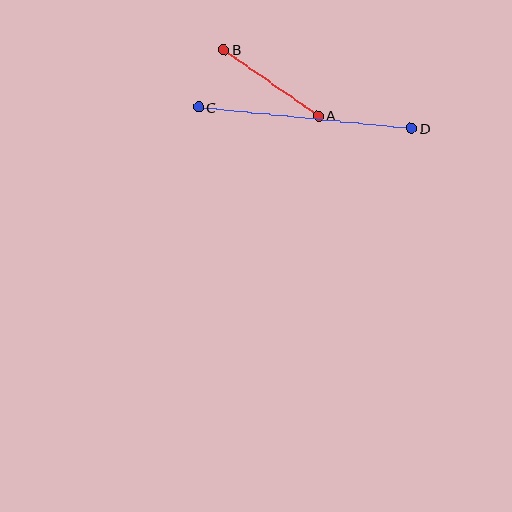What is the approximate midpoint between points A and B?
The midpoint is at approximately (271, 83) pixels.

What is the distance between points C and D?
The distance is approximately 214 pixels.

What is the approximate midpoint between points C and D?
The midpoint is at approximately (305, 118) pixels.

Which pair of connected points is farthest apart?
Points C and D are farthest apart.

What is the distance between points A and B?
The distance is approximately 115 pixels.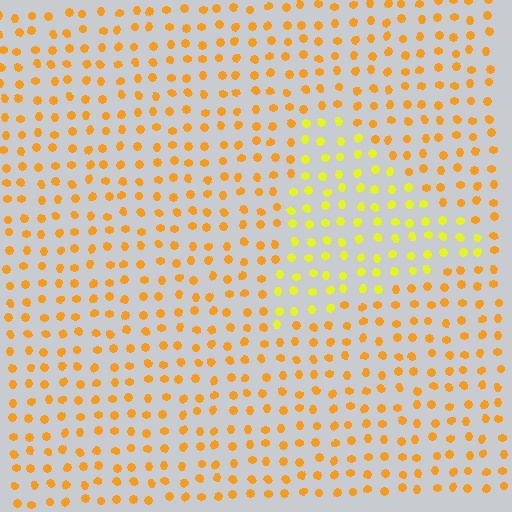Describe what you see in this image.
The image is filled with small orange elements in a uniform arrangement. A triangle-shaped region is visible where the elements are tinted to a slightly different hue, forming a subtle color boundary.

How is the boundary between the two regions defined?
The boundary is defined purely by a slight shift in hue (about 31 degrees). Spacing, size, and orientation are identical on both sides.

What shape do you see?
I see a triangle.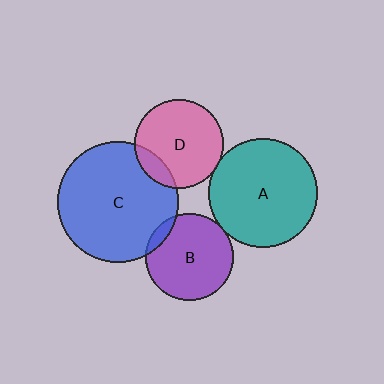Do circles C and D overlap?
Yes.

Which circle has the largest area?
Circle C (blue).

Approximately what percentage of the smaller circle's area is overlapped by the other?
Approximately 15%.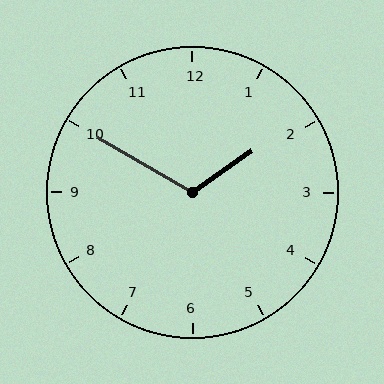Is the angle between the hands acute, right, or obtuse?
It is obtuse.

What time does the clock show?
1:50.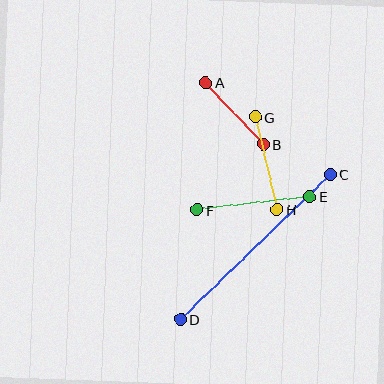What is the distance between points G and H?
The distance is approximately 95 pixels.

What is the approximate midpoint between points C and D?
The midpoint is at approximately (255, 247) pixels.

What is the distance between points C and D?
The distance is approximately 208 pixels.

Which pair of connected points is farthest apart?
Points C and D are farthest apart.